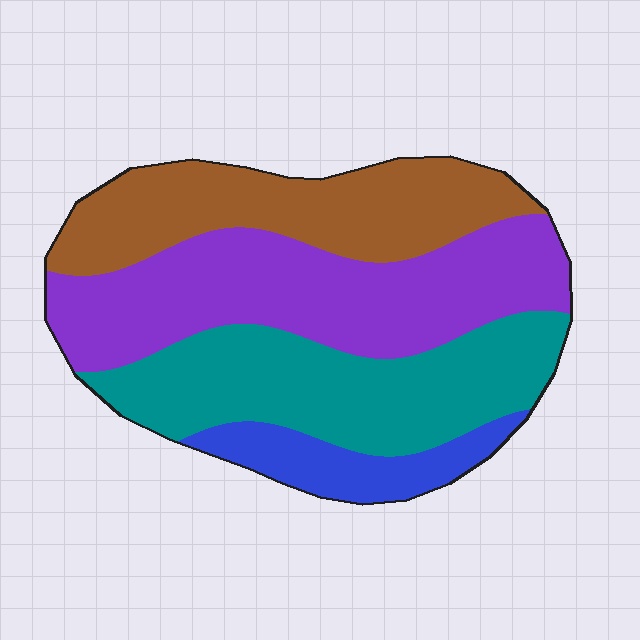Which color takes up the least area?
Blue, at roughly 10%.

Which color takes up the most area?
Purple, at roughly 35%.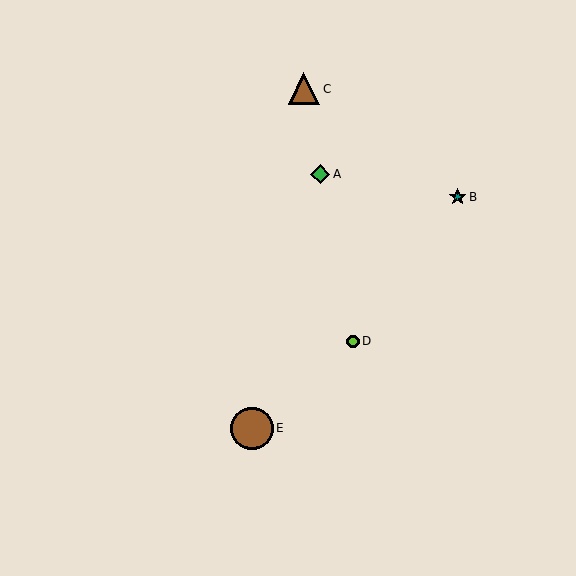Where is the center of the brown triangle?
The center of the brown triangle is at (304, 89).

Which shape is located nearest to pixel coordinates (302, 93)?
The brown triangle (labeled C) at (304, 89) is nearest to that location.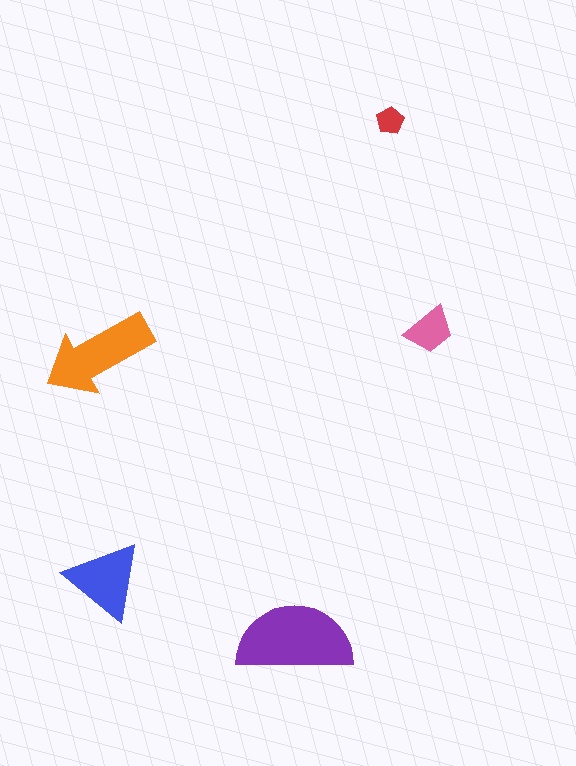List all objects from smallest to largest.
The red pentagon, the pink trapezoid, the blue triangle, the orange arrow, the purple semicircle.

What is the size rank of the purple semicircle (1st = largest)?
1st.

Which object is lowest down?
The purple semicircle is bottommost.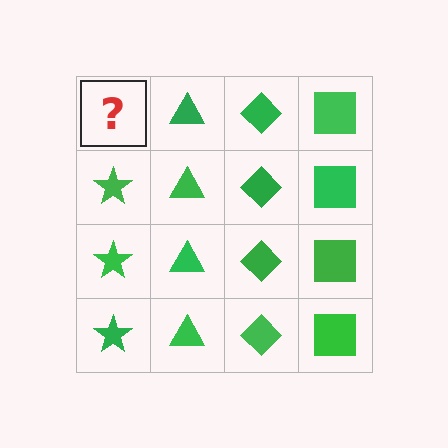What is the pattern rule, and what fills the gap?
The rule is that each column has a consistent shape. The gap should be filled with a green star.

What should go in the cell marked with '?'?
The missing cell should contain a green star.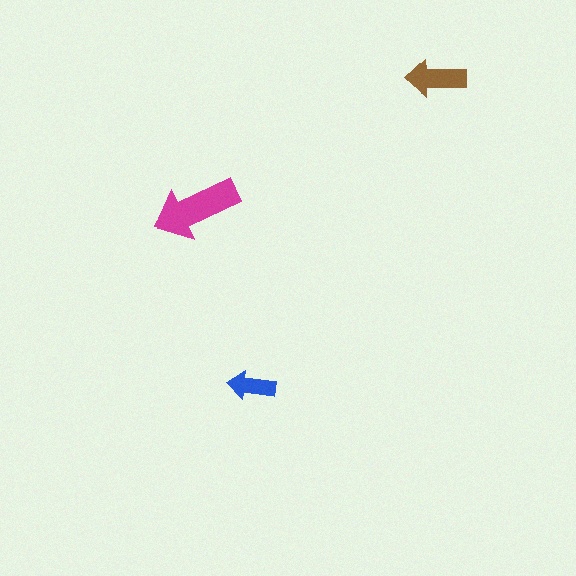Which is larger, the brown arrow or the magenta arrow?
The magenta one.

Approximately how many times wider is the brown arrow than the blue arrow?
About 1.5 times wider.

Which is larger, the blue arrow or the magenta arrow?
The magenta one.